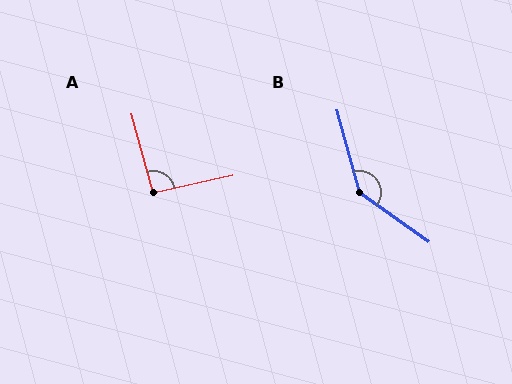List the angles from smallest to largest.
A (92°), B (141°).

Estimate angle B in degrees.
Approximately 141 degrees.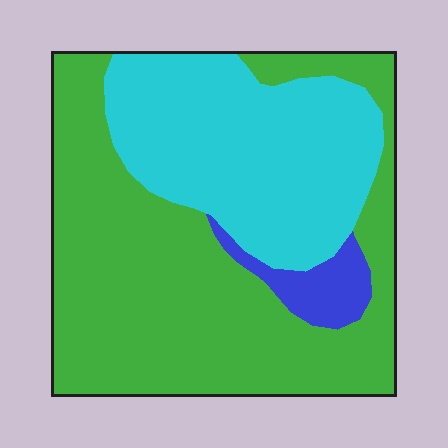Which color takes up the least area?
Blue, at roughly 5%.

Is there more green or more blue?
Green.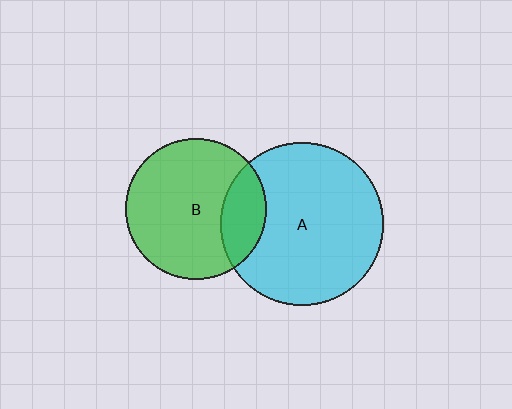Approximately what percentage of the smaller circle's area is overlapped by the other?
Approximately 20%.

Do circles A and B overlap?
Yes.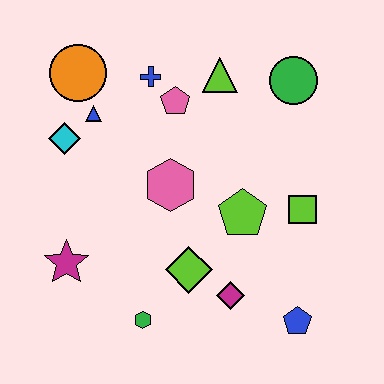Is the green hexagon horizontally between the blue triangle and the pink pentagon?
Yes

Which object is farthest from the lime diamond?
The orange circle is farthest from the lime diamond.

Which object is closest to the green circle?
The lime triangle is closest to the green circle.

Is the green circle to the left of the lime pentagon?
No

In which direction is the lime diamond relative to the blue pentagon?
The lime diamond is to the left of the blue pentagon.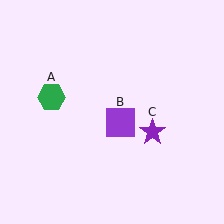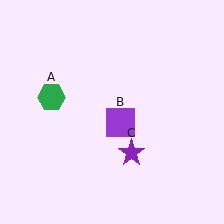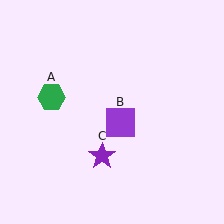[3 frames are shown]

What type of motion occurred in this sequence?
The purple star (object C) rotated clockwise around the center of the scene.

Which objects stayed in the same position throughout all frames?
Green hexagon (object A) and purple square (object B) remained stationary.